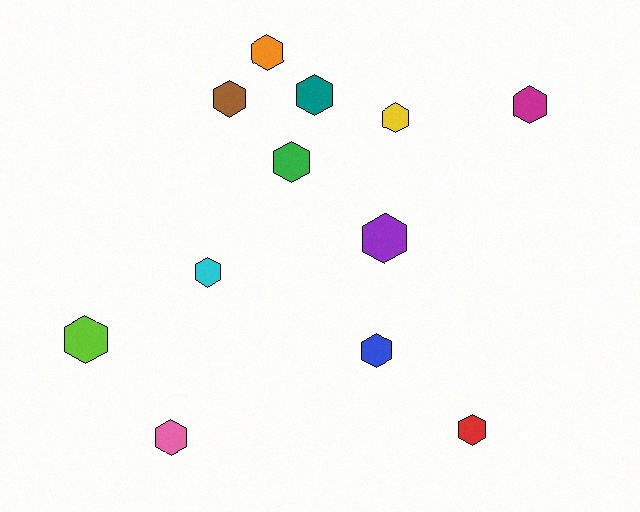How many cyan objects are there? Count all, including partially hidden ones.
There is 1 cyan object.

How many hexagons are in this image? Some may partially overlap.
There are 12 hexagons.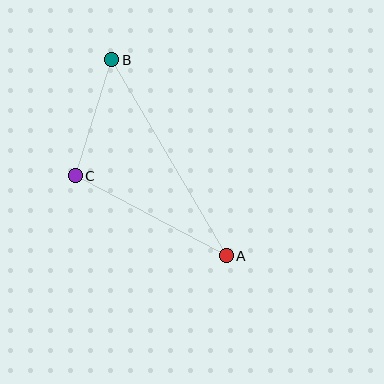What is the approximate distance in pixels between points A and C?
The distance between A and C is approximately 171 pixels.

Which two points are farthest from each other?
Points A and B are farthest from each other.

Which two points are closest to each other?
Points B and C are closest to each other.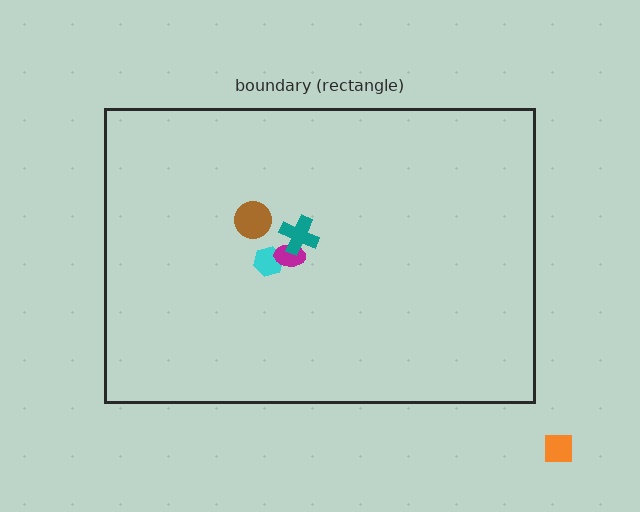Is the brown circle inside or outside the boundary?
Inside.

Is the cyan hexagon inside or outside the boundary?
Inside.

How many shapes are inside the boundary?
4 inside, 1 outside.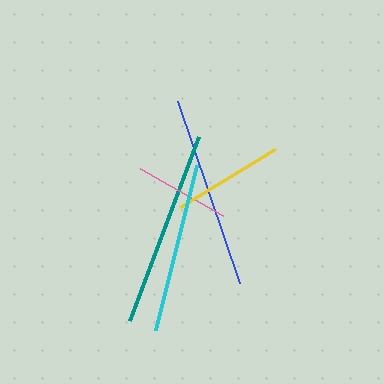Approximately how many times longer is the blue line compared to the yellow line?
The blue line is approximately 1.7 times the length of the yellow line.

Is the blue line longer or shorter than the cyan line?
The blue line is longer than the cyan line.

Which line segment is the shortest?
The pink line is the shortest at approximately 95 pixels.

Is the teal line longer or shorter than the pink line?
The teal line is longer than the pink line.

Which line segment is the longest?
The teal line is the longest at approximately 197 pixels.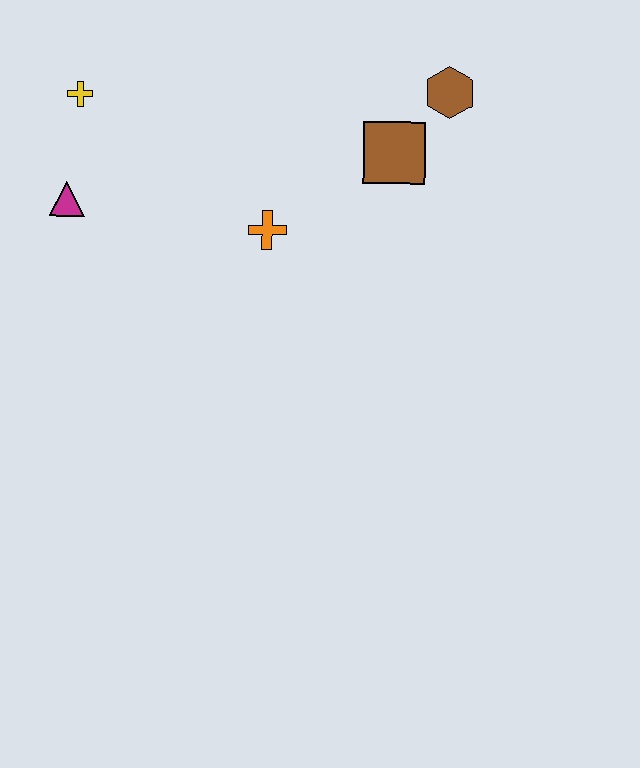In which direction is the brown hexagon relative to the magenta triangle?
The brown hexagon is to the right of the magenta triangle.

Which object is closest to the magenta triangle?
The yellow cross is closest to the magenta triangle.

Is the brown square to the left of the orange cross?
No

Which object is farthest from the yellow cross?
The brown hexagon is farthest from the yellow cross.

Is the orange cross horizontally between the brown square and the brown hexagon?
No